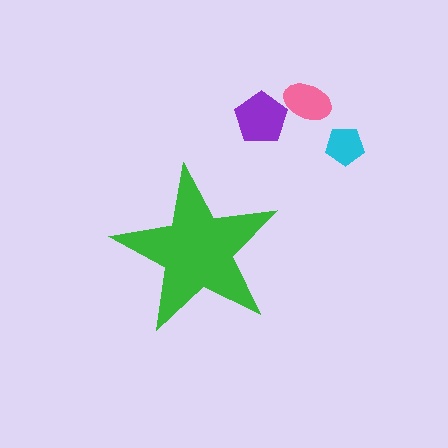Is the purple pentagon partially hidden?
No, the purple pentagon is fully visible.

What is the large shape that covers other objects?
A green star.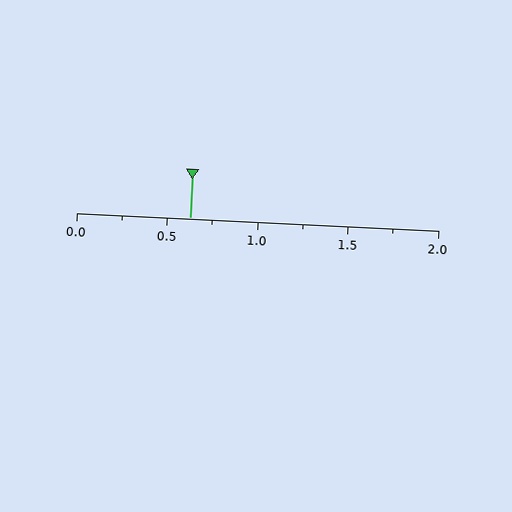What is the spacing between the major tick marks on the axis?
The major ticks are spaced 0.5 apart.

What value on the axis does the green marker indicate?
The marker indicates approximately 0.62.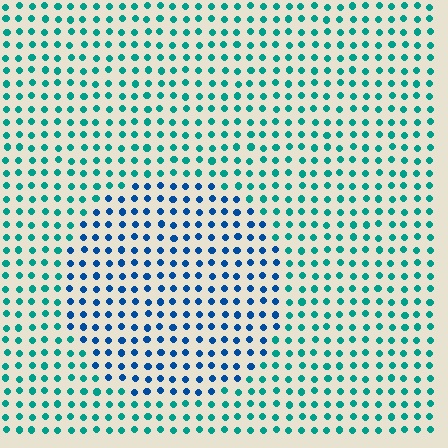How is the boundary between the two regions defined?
The boundary is defined purely by a slight shift in hue (about 40 degrees). Spacing, size, and orientation are identical on both sides.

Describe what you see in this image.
The image is filled with small teal elements in a uniform arrangement. A circle-shaped region is visible where the elements are tinted to a slightly different hue, forming a subtle color boundary.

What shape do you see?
I see a circle.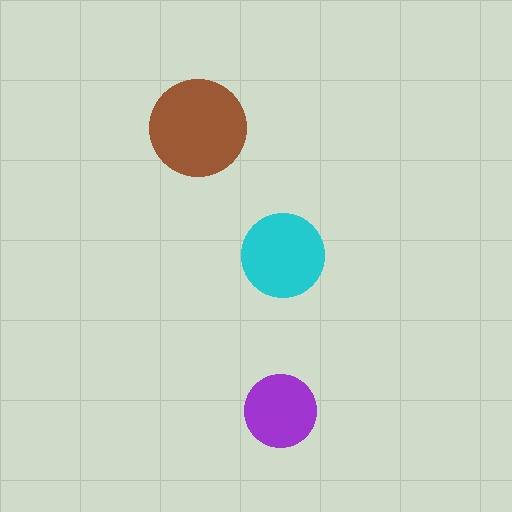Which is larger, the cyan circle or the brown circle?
The brown one.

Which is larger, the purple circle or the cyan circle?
The cyan one.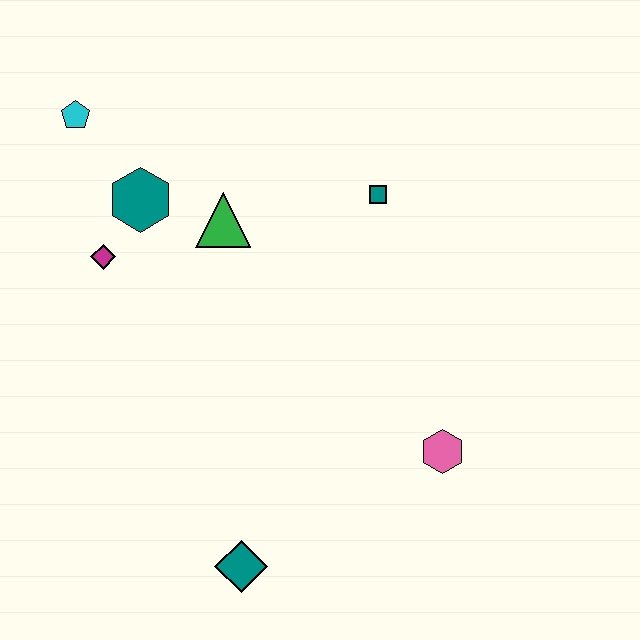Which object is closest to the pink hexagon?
The teal diamond is closest to the pink hexagon.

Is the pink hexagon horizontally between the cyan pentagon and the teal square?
No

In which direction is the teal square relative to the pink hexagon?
The teal square is above the pink hexagon.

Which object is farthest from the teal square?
The teal diamond is farthest from the teal square.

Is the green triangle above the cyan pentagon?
No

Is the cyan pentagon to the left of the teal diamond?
Yes